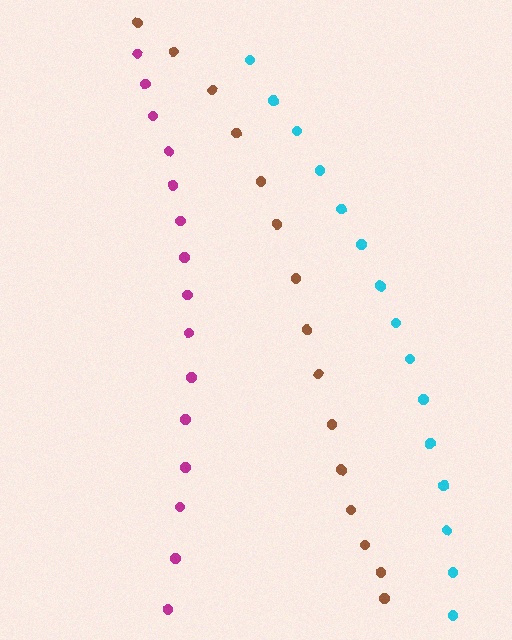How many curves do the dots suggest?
There are 3 distinct paths.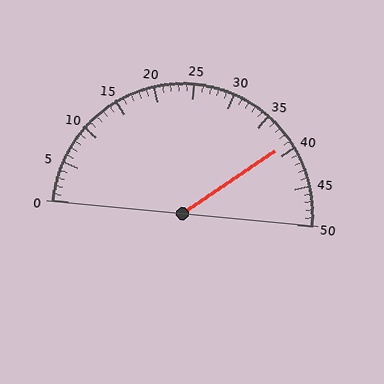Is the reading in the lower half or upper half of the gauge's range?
The reading is in the upper half of the range (0 to 50).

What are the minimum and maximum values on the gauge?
The gauge ranges from 0 to 50.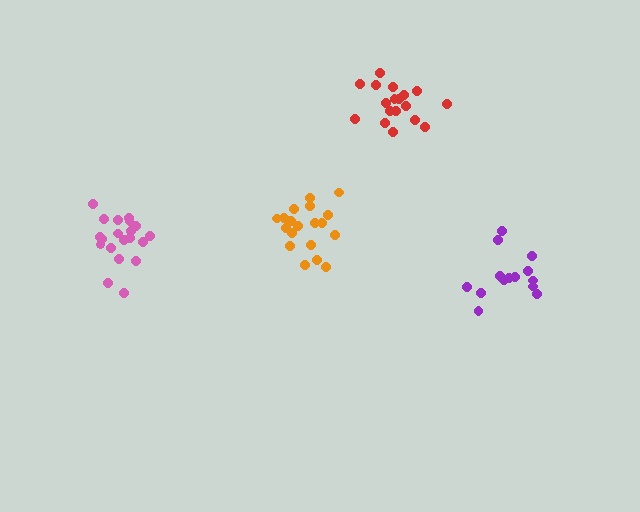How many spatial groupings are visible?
There are 4 spatial groupings.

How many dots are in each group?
Group 1: 15 dots, Group 2: 19 dots, Group 3: 19 dots, Group 4: 20 dots (73 total).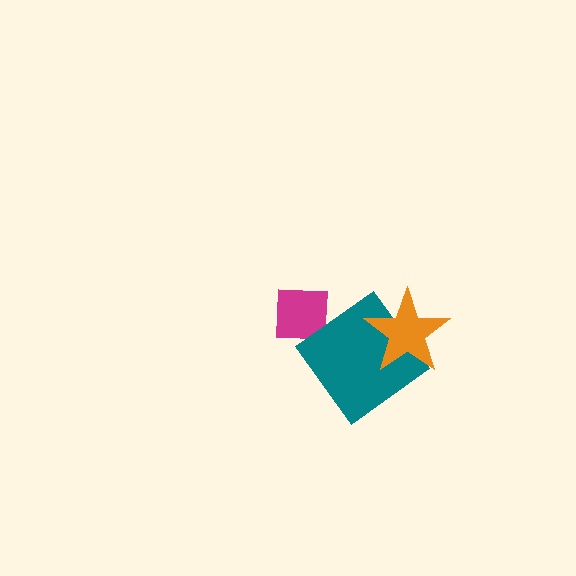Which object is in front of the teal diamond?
The orange star is in front of the teal diamond.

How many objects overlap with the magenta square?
0 objects overlap with the magenta square.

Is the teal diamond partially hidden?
Yes, it is partially covered by another shape.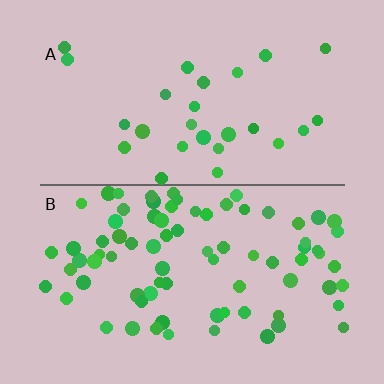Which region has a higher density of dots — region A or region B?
B (the bottom).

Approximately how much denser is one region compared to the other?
Approximately 2.9× — region B over region A.